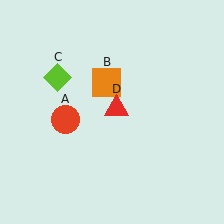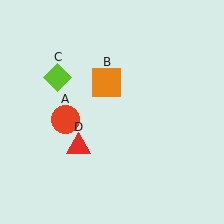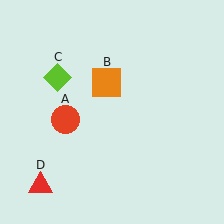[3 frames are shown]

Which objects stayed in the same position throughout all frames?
Red circle (object A) and orange square (object B) and lime diamond (object C) remained stationary.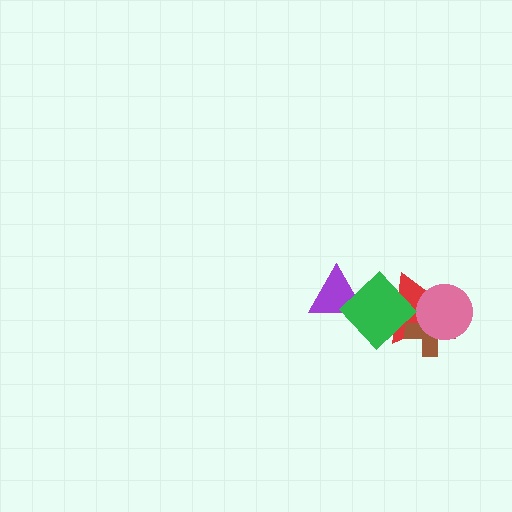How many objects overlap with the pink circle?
2 objects overlap with the pink circle.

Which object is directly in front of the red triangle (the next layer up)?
The brown cross is directly in front of the red triangle.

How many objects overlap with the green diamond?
3 objects overlap with the green diamond.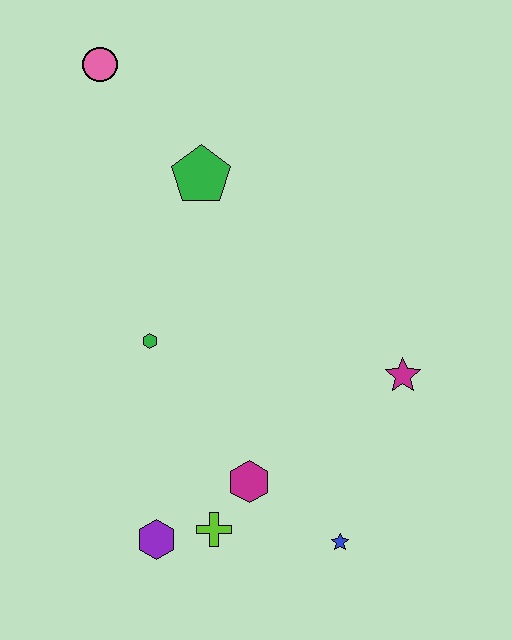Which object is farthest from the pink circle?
The blue star is farthest from the pink circle.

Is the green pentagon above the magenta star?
Yes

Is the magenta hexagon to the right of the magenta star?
No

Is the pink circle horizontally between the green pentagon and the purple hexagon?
No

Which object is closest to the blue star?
The magenta hexagon is closest to the blue star.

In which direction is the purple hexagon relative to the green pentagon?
The purple hexagon is below the green pentagon.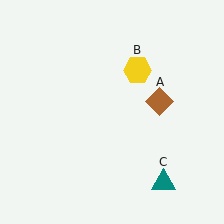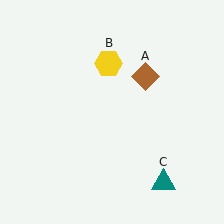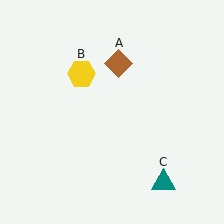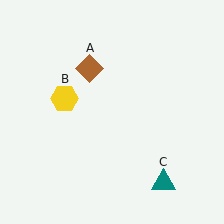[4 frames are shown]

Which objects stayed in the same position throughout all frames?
Teal triangle (object C) remained stationary.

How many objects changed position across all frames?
2 objects changed position: brown diamond (object A), yellow hexagon (object B).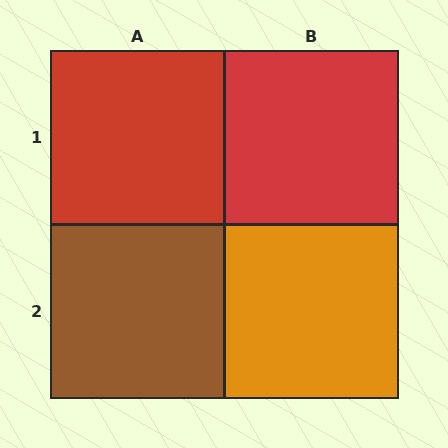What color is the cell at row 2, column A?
Brown.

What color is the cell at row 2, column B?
Orange.